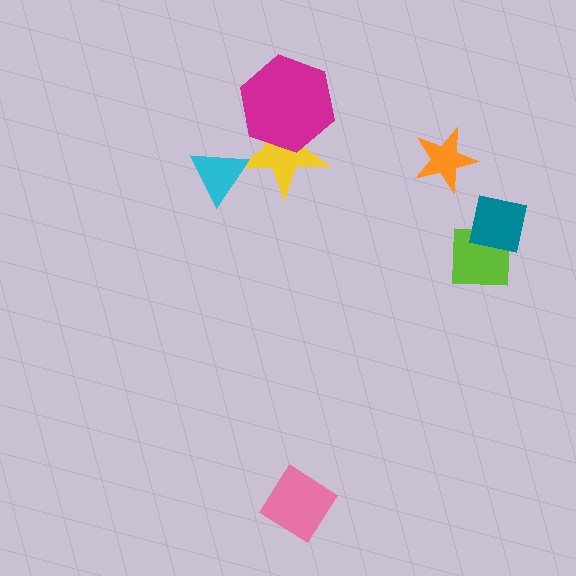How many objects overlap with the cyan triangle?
1 object overlaps with the cyan triangle.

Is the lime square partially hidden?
Yes, it is partially covered by another shape.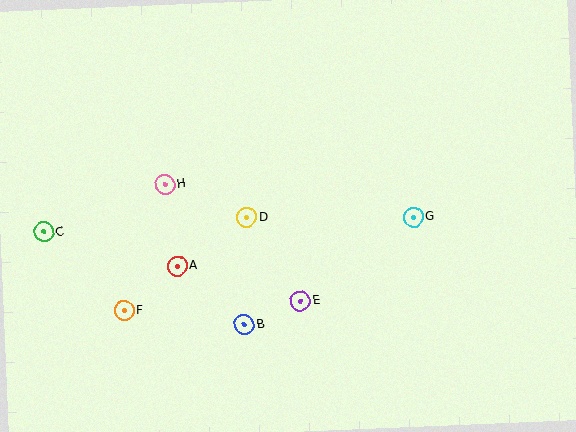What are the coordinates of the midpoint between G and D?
The midpoint between G and D is at (330, 217).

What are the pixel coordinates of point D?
Point D is at (247, 218).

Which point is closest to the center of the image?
Point D at (247, 218) is closest to the center.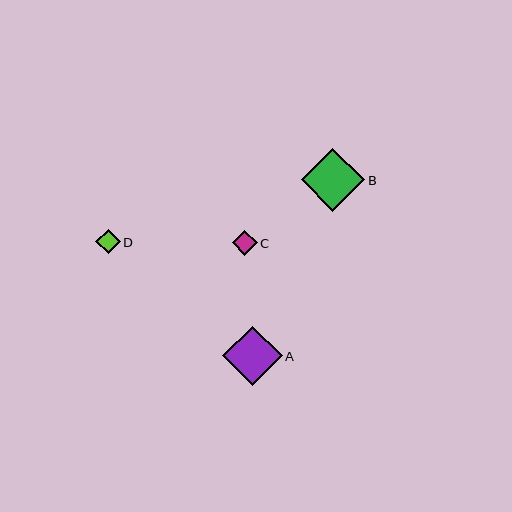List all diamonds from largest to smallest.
From largest to smallest: B, A, C, D.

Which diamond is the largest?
Diamond B is the largest with a size of approximately 64 pixels.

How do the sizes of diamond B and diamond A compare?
Diamond B and diamond A are approximately the same size.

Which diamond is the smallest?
Diamond D is the smallest with a size of approximately 24 pixels.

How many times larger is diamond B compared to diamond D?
Diamond B is approximately 2.6 times the size of diamond D.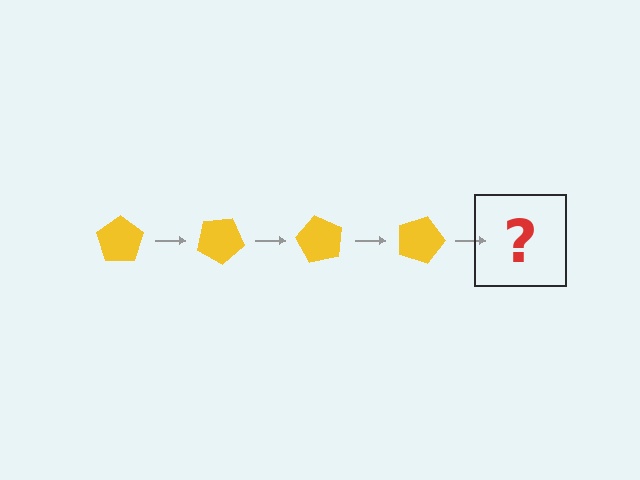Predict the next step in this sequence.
The next step is a yellow pentagon rotated 120 degrees.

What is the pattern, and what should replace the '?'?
The pattern is that the pentagon rotates 30 degrees each step. The '?' should be a yellow pentagon rotated 120 degrees.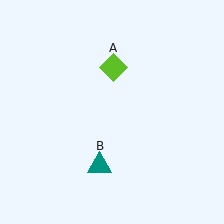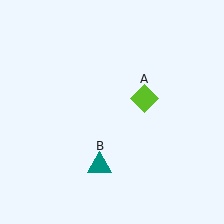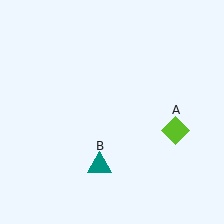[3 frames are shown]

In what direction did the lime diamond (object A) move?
The lime diamond (object A) moved down and to the right.